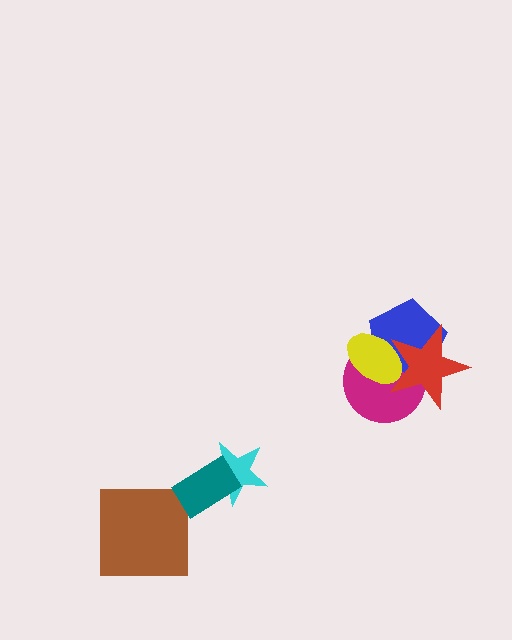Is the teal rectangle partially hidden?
No, no other shape covers it.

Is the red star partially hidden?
Yes, it is partially covered by another shape.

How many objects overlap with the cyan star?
1 object overlaps with the cyan star.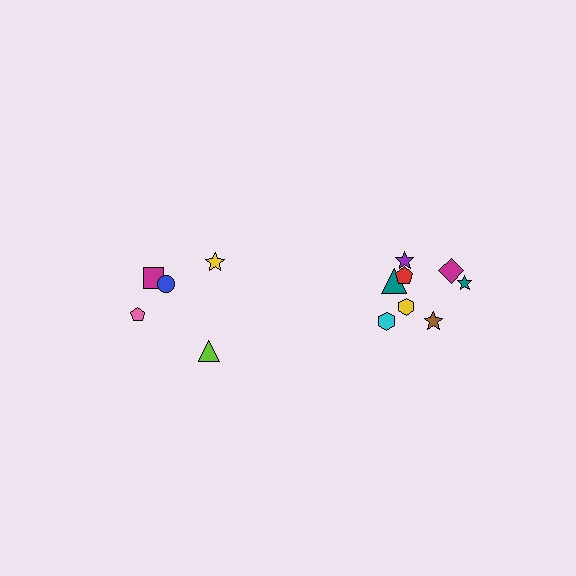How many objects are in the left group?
There are 5 objects.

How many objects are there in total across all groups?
There are 13 objects.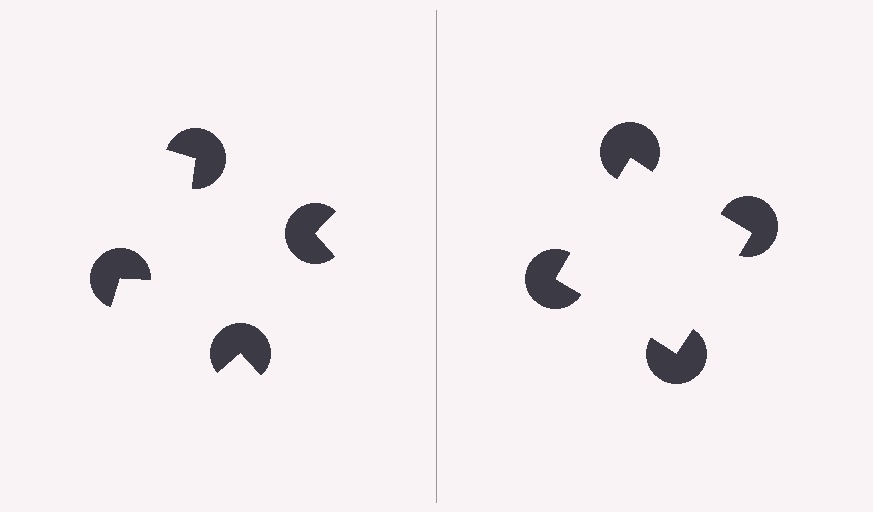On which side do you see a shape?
An illusory square appears on the right side. On the left side the wedge cuts are rotated, so no coherent shape forms.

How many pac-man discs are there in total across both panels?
8 — 4 on each side.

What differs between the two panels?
The pac-man discs are positioned identically on both sides; only the wedge orientations differ. On the right they align to a square; on the left they are misaligned.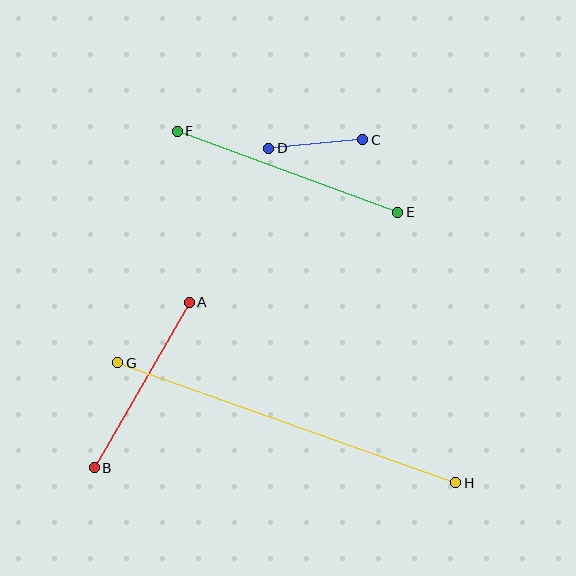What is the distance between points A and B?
The distance is approximately 191 pixels.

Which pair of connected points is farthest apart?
Points G and H are farthest apart.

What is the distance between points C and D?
The distance is approximately 95 pixels.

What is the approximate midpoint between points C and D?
The midpoint is at approximately (316, 144) pixels.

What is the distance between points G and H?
The distance is approximately 359 pixels.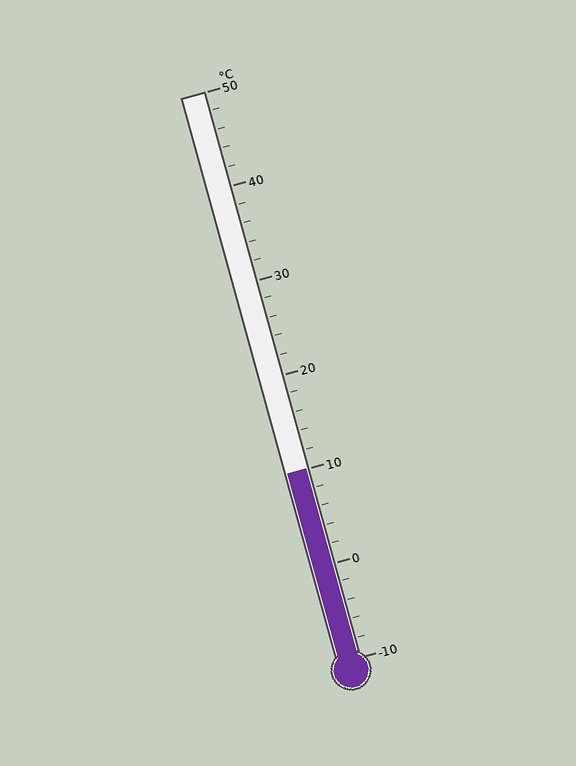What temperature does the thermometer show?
The thermometer shows approximately 10°C.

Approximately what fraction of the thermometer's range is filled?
The thermometer is filled to approximately 35% of its range.